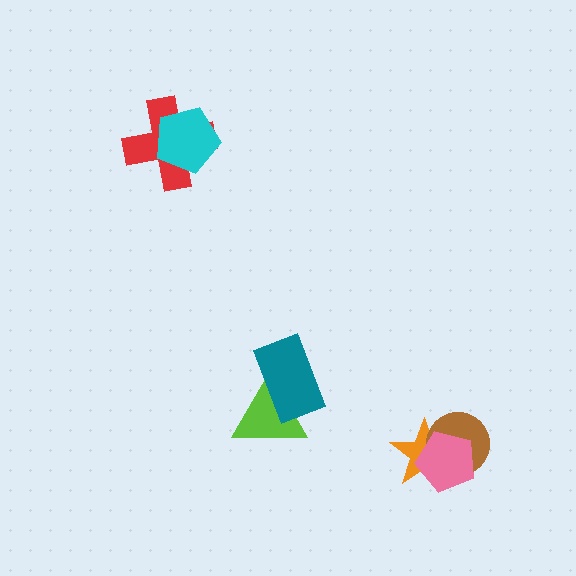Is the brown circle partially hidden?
Yes, it is partially covered by another shape.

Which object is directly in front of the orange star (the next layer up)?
The brown circle is directly in front of the orange star.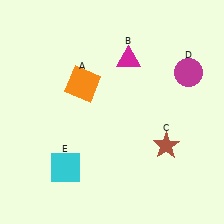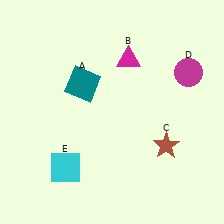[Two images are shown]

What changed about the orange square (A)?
In Image 1, A is orange. In Image 2, it changed to teal.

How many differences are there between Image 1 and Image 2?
There is 1 difference between the two images.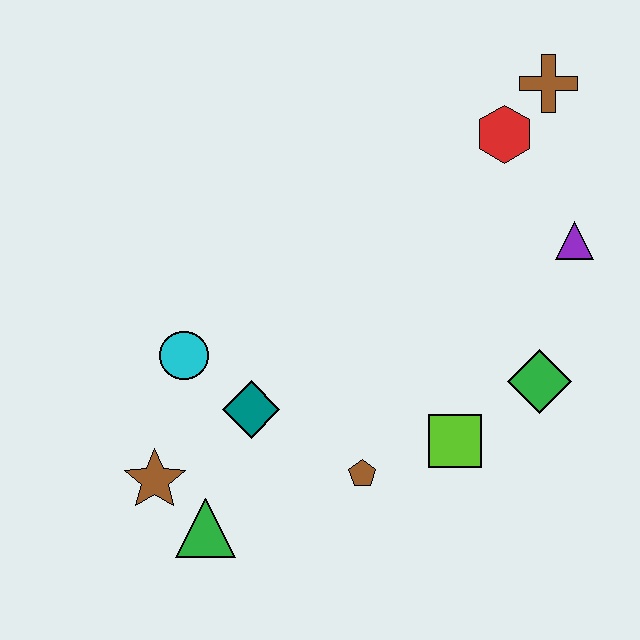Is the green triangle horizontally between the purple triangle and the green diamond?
No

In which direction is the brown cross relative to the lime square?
The brown cross is above the lime square.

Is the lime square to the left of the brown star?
No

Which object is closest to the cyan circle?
The teal diamond is closest to the cyan circle.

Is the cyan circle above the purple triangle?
No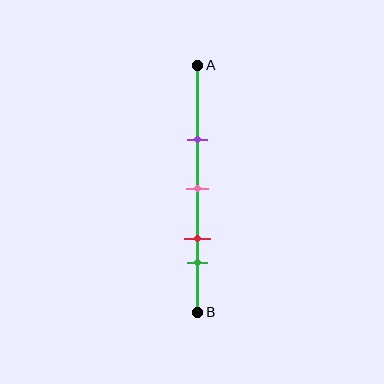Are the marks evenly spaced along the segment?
No, the marks are not evenly spaced.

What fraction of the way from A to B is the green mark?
The green mark is approximately 80% (0.8) of the way from A to B.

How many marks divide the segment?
There are 4 marks dividing the segment.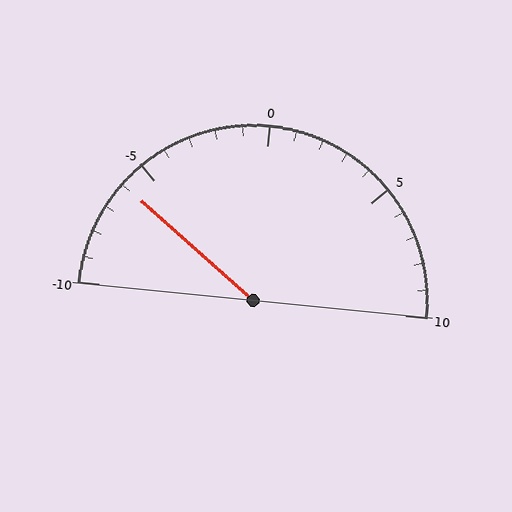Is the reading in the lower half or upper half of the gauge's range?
The reading is in the lower half of the range (-10 to 10).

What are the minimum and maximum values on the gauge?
The gauge ranges from -10 to 10.